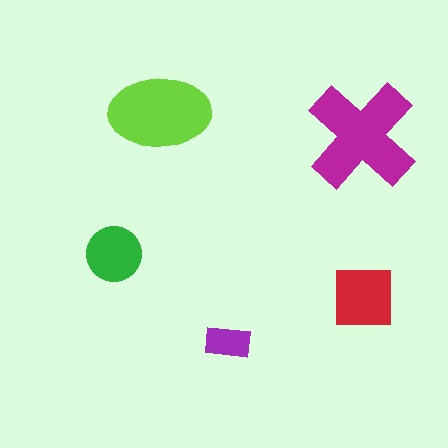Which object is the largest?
The magenta cross.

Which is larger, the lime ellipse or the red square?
The lime ellipse.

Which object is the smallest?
The purple rectangle.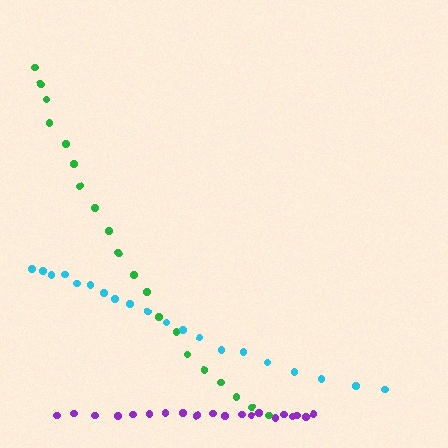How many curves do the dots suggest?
There are 3 distinct paths.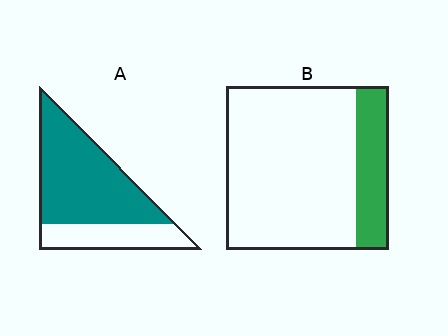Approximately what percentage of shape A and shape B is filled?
A is approximately 70% and B is approximately 20%.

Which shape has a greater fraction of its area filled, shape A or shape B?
Shape A.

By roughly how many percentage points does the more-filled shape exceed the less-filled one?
By roughly 50 percentage points (A over B).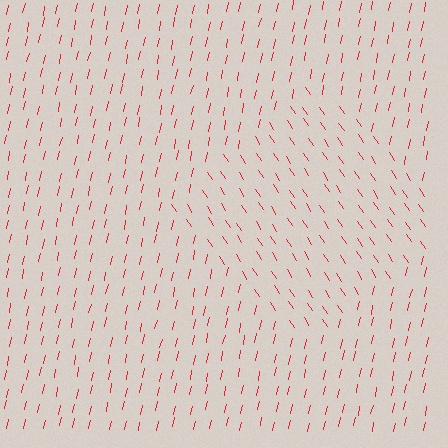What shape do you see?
I see a diamond.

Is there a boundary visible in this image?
Yes, there is a texture boundary formed by a change in line orientation.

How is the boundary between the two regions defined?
The boundary is defined purely by a change in line orientation (approximately 45 degrees difference). All lines are the same color and thickness.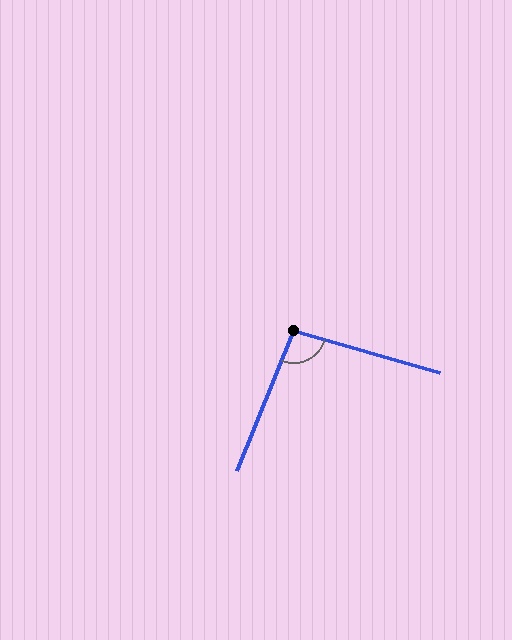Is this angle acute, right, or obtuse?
It is obtuse.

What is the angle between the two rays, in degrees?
Approximately 96 degrees.